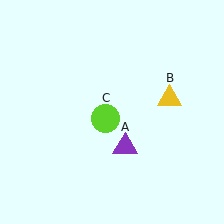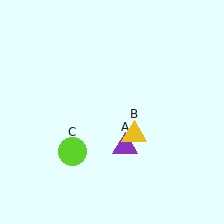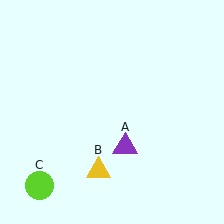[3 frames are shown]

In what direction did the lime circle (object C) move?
The lime circle (object C) moved down and to the left.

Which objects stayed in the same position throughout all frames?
Purple triangle (object A) remained stationary.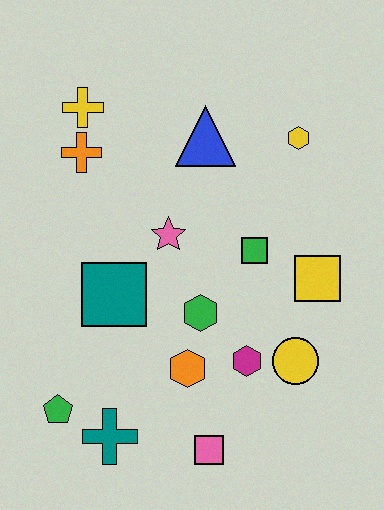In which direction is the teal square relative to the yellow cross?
The teal square is below the yellow cross.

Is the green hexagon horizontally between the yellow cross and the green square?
Yes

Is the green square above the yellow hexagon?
No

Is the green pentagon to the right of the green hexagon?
No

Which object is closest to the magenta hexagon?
The yellow circle is closest to the magenta hexagon.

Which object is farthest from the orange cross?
The pink square is farthest from the orange cross.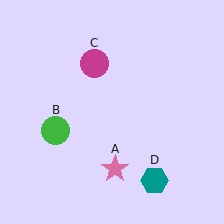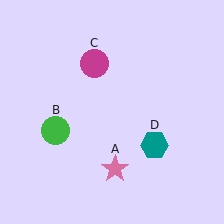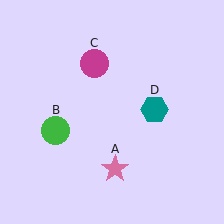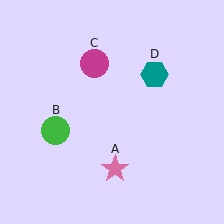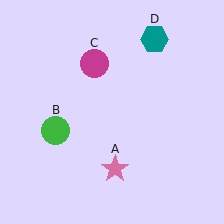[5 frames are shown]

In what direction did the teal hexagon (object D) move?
The teal hexagon (object D) moved up.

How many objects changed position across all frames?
1 object changed position: teal hexagon (object D).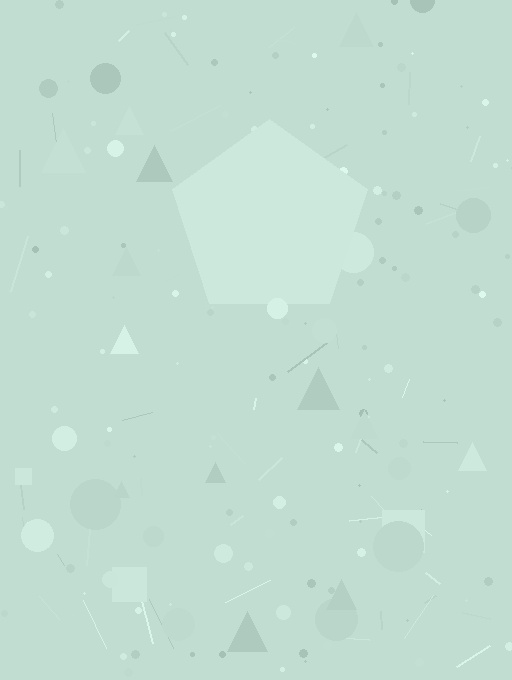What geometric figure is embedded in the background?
A pentagon is embedded in the background.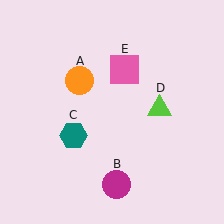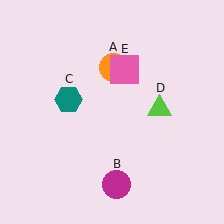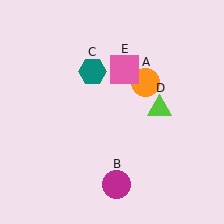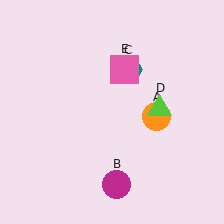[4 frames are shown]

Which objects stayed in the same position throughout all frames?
Magenta circle (object B) and lime triangle (object D) and pink square (object E) remained stationary.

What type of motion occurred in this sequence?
The orange circle (object A), teal hexagon (object C) rotated clockwise around the center of the scene.